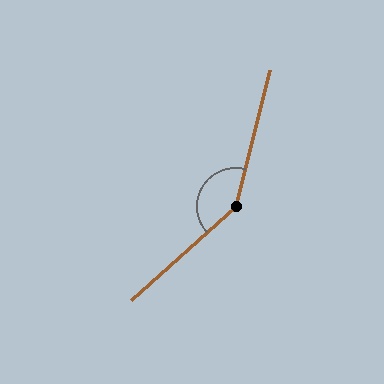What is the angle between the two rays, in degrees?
Approximately 146 degrees.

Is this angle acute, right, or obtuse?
It is obtuse.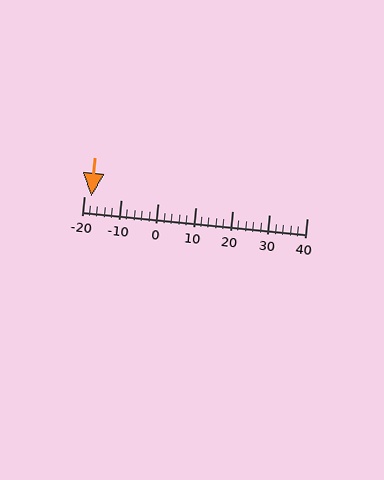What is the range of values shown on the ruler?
The ruler shows values from -20 to 40.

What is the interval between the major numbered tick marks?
The major tick marks are spaced 10 units apart.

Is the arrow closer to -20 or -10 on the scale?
The arrow is closer to -20.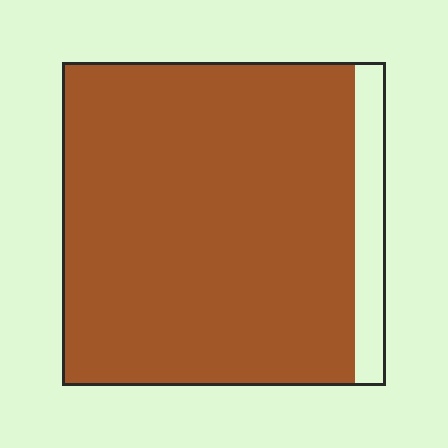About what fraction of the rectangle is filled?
About nine tenths (9/10).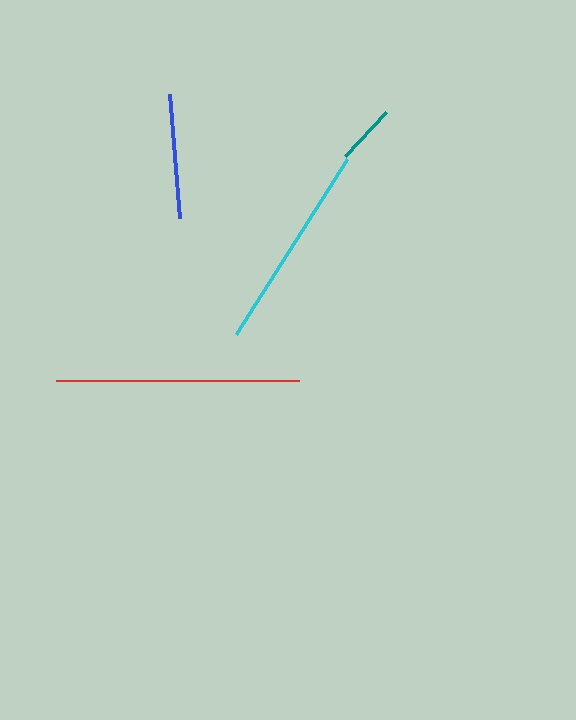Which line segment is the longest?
The red line is the longest at approximately 243 pixels.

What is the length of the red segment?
The red segment is approximately 243 pixels long.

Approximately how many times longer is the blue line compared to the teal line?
The blue line is approximately 2.1 times the length of the teal line.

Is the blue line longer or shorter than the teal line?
The blue line is longer than the teal line.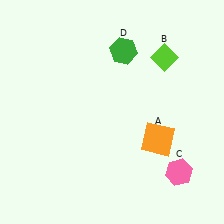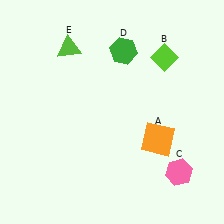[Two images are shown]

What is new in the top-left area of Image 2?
A lime triangle (E) was added in the top-left area of Image 2.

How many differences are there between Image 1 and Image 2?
There is 1 difference between the two images.